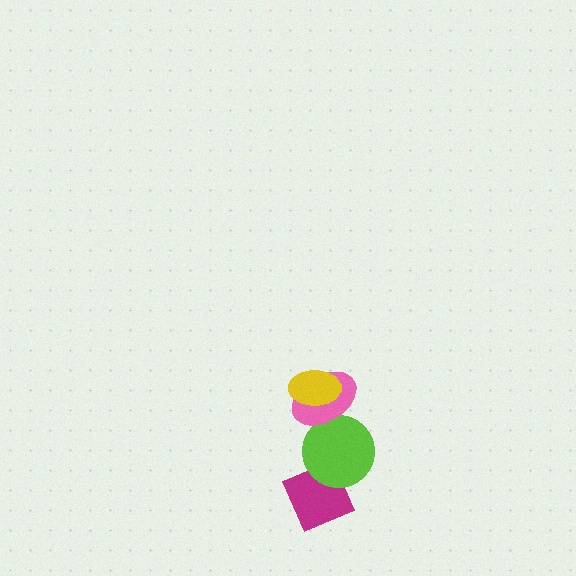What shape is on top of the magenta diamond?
The lime circle is on top of the magenta diamond.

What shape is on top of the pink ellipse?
The yellow ellipse is on top of the pink ellipse.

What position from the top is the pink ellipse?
The pink ellipse is 2nd from the top.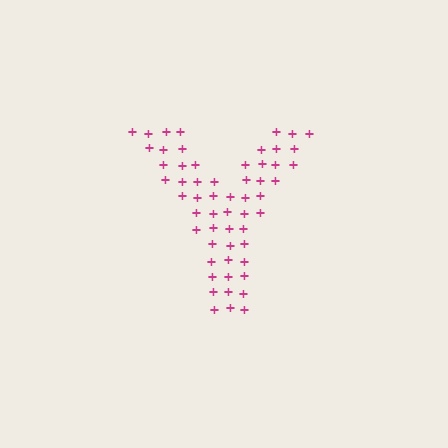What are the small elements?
The small elements are plus signs.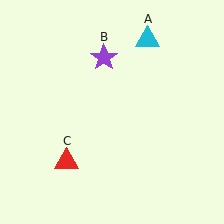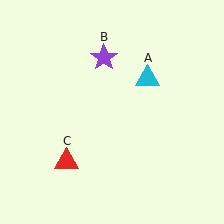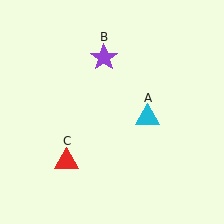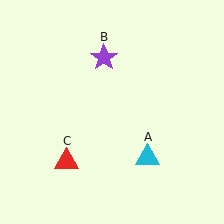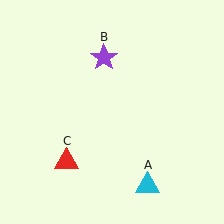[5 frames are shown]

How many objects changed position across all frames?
1 object changed position: cyan triangle (object A).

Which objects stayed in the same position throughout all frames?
Purple star (object B) and red triangle (object C) remained stationary.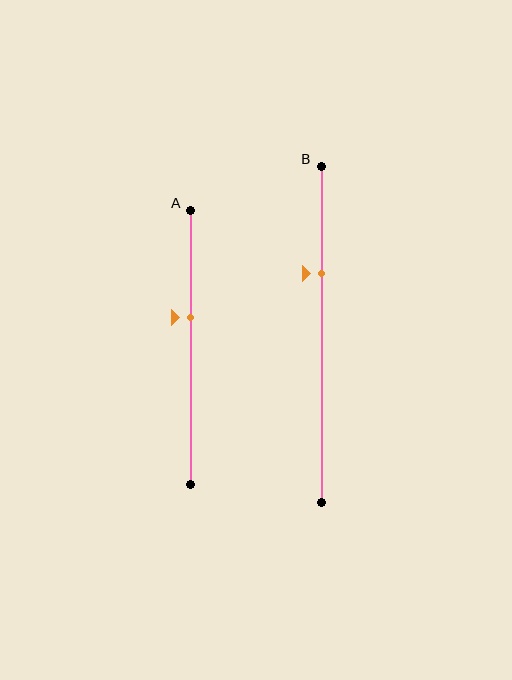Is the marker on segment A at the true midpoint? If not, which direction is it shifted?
No, the marker on segment A is shifted upward by about 11% of the segment length.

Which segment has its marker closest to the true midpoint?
Segment A has its marker closest to the true midpoint.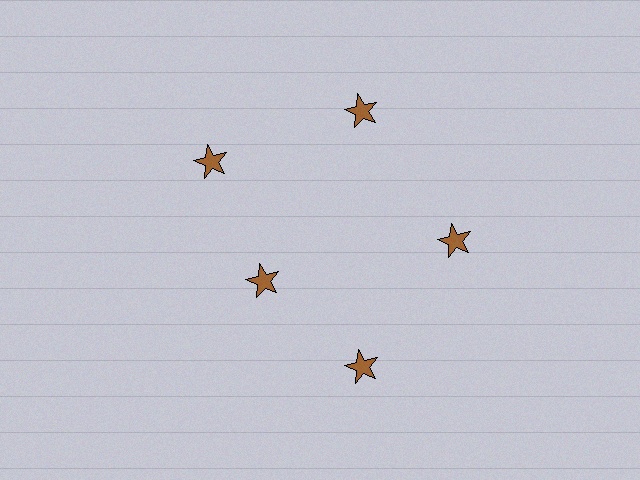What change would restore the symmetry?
The symmetry would be restored by moving it outward, back onto the ring so that all 5 stars sit at equal angles and equal distance from the center.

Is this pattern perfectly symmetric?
No. The 5 brown stars are arranged in a ring, but one element near the 8 o'clock position is pulled inward toward the center, breaking the 5-fold rotational symmetry.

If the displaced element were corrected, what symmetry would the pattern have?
It would have 5-fold rotational symmetry — the pattern would map onto itself every 72 degrees.